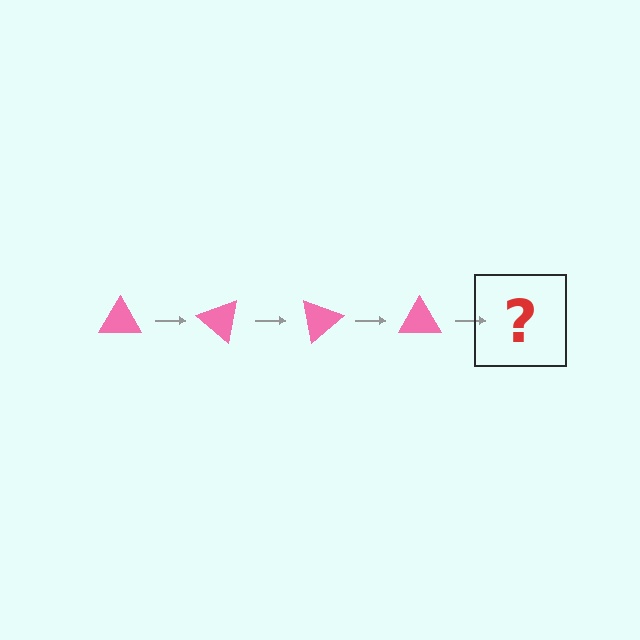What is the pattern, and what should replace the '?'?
The pattern is that the triangle rotates 40 degrees each step. The '?' should be a pink triangle rotated 160 degrees.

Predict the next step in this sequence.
The next step is a pink triangle rotated 160 degrees.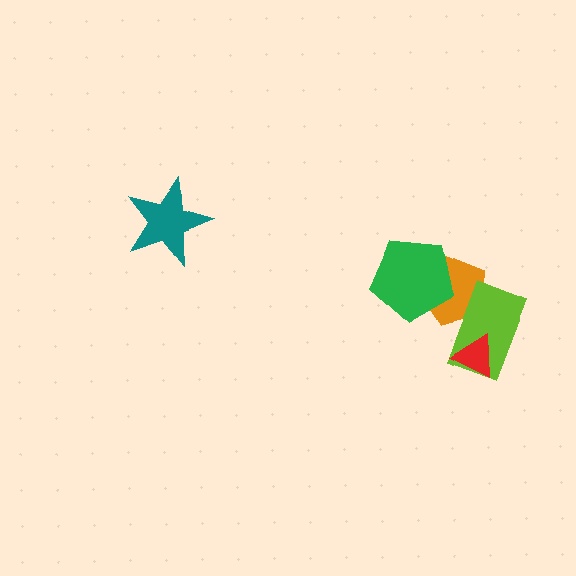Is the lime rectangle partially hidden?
Yes, it is partially covered by another shape.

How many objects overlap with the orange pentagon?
2 objects overlap with the orange pentagon.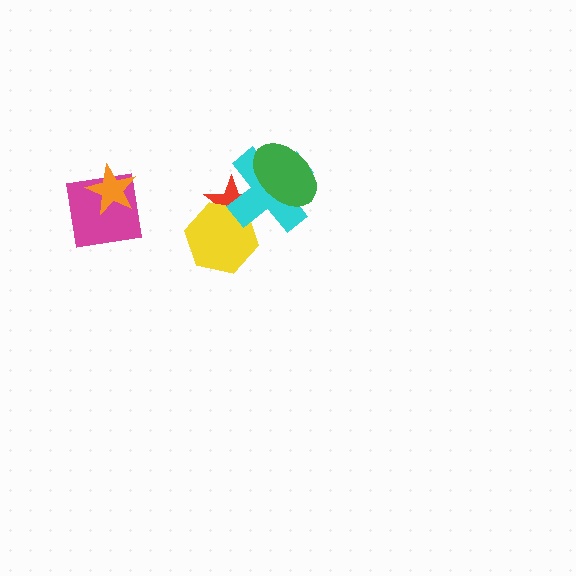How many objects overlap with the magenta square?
1 object overlaps with the magenta square.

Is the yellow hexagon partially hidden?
Yes, it is partially covered by another shape.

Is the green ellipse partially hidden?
No, no other shape covers it.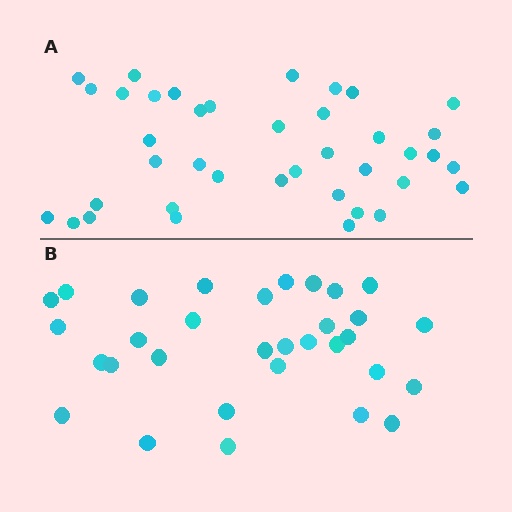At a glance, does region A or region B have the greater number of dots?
Region A (the top region) has more dots.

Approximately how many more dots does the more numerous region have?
Region A has roughly 8 or so more dots than region B.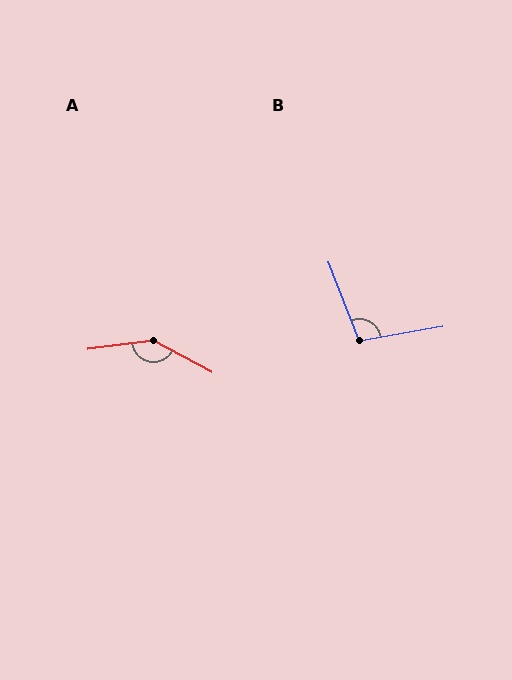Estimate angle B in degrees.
Approximately 101 degrees.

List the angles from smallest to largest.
B (101°), A (144°).